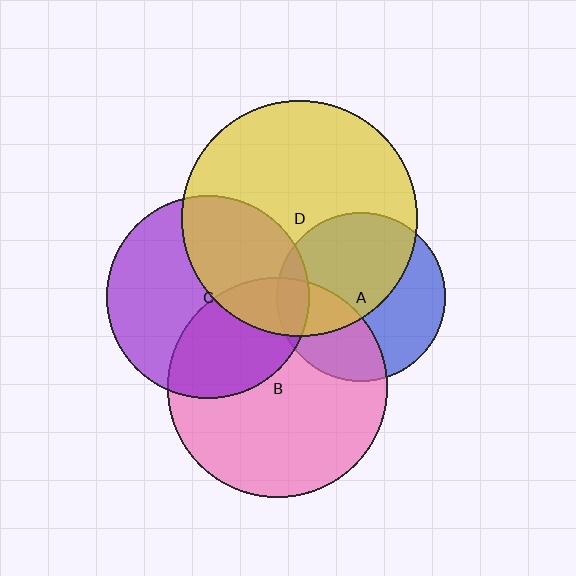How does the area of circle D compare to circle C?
Approximately 1.4 times.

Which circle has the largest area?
Circle D (yellow).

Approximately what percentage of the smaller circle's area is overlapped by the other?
Approximately 55%.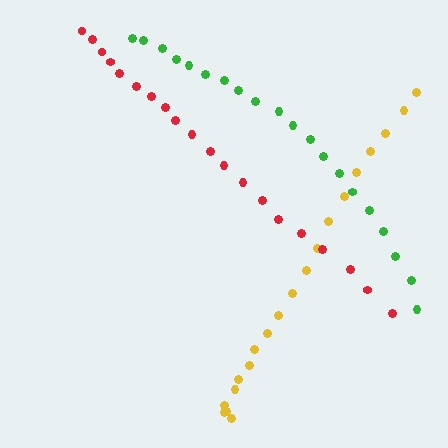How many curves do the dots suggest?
There are 3 distinct paths.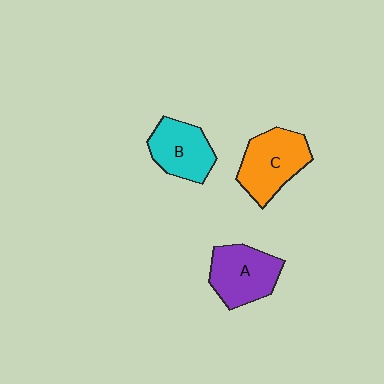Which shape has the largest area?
Shape C (orange).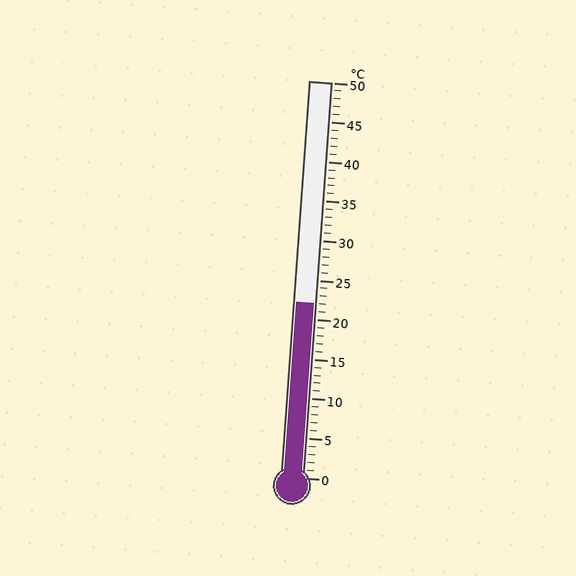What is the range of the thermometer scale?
The thermometer scale ranges from 0°C to 50°C.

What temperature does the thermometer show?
The thermometer shows approximately 22°C.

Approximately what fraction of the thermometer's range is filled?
The thermometer is filled to approximately 45% of its range.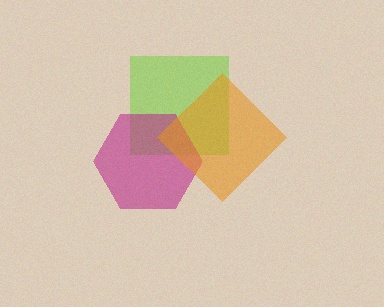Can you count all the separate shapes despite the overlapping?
Yes, there are 3 separate shapes.